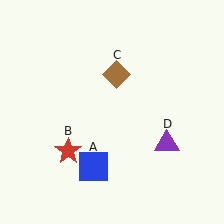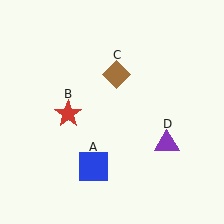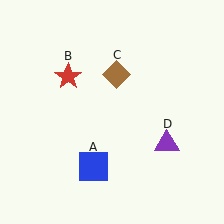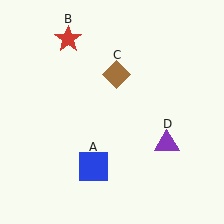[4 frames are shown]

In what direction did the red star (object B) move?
The red star (object B) moved up.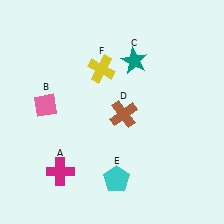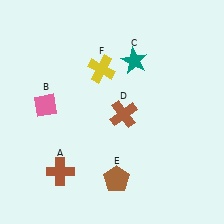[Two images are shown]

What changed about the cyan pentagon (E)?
In Image 1, E is cyan. In Image 2, it changed to brown.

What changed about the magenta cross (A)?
In Image 1, A is magenta. In Image 2, it changed to brown.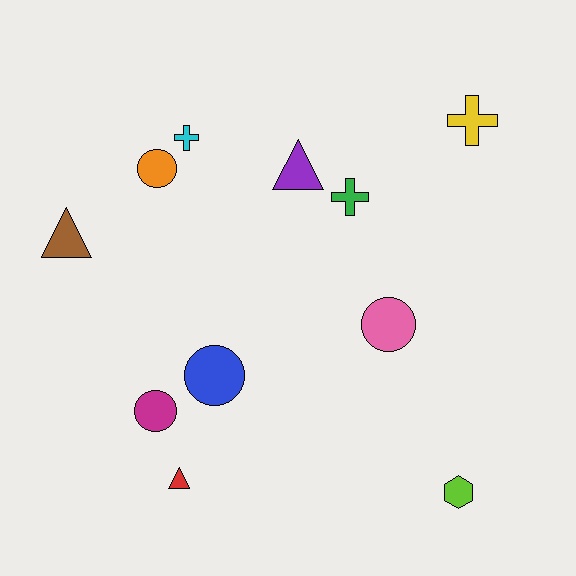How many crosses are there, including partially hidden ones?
There are 3 crosses.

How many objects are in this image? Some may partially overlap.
There are 11 objects.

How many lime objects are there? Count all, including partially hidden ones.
There is 1 lime object.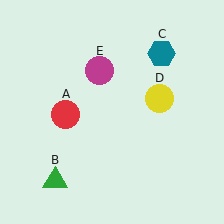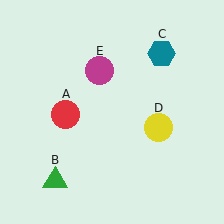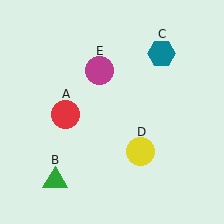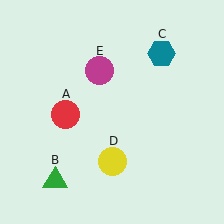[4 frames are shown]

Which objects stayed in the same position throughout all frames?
Red circle (object A) and green triangle (object B) and teal hexagon (object C) and magenta circle (object E) remained stationary.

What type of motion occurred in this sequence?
The yellow circle (object D) rotated clockwise around the center of the scene.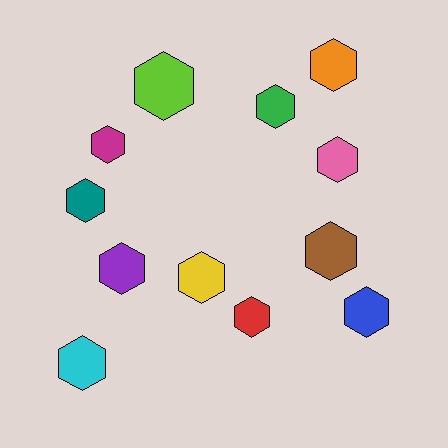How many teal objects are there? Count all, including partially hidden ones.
There is 1 teal object.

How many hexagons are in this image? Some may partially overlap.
There are 12 hexagons.